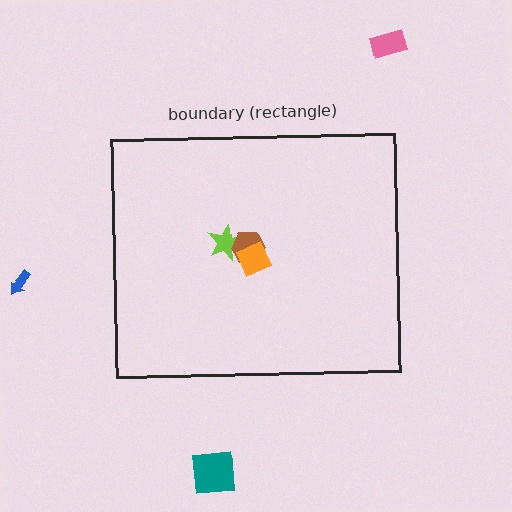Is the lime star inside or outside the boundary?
Inside.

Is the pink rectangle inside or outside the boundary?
Outside.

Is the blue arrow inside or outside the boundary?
Outside.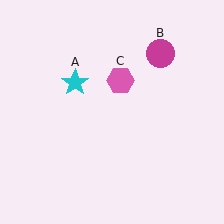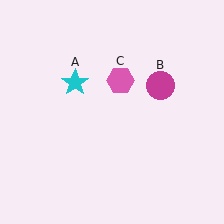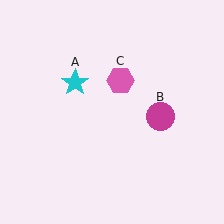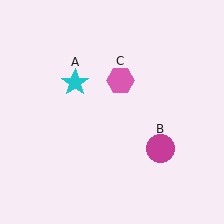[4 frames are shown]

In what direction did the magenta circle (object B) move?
The magenta circle (object B) moved down.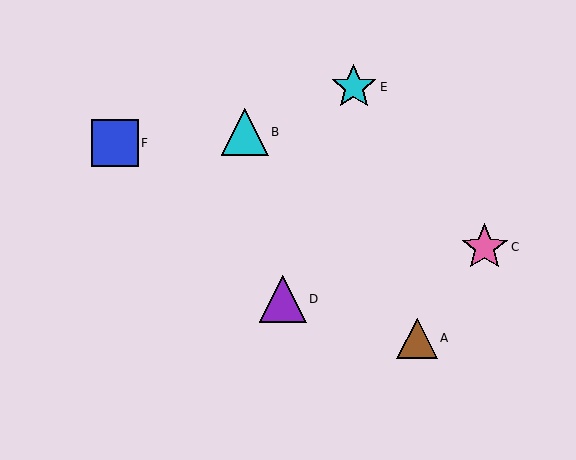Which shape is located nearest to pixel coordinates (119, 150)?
The blue square (labeled F) at (115, 143) is nearest to that location.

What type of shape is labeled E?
Shape E is a cyan star.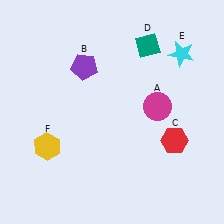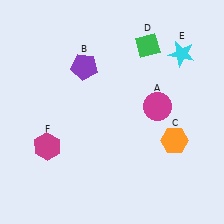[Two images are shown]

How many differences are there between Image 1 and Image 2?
There are 3 differences between the two images.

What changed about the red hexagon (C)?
In Image 1, C is red. In Image 2, it changed to orange.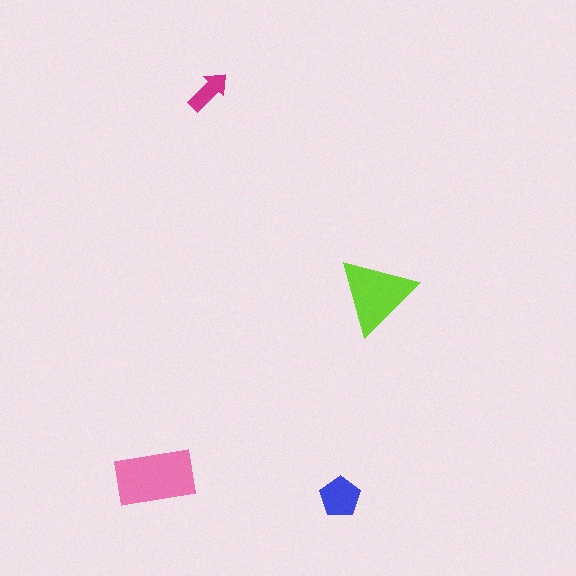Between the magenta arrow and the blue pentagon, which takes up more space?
The blue pentagon.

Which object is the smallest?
The magenta arrow.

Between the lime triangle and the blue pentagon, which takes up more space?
The lime triangle.